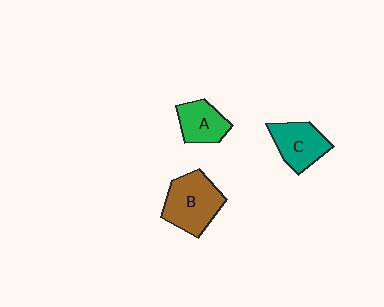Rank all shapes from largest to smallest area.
From largest to smallest: B (brown), C (teal), A (green).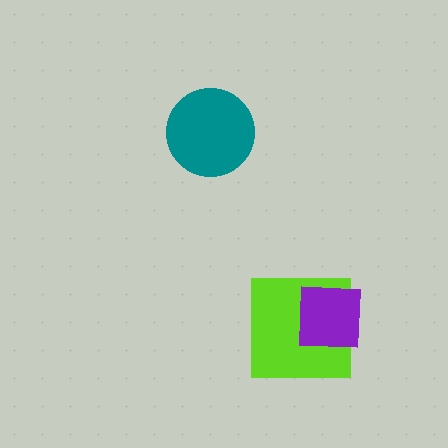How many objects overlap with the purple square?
1 object overlaps with the purple square.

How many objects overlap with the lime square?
1 object overlaps with the lime square.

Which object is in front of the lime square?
The purple square is in front of the lime square.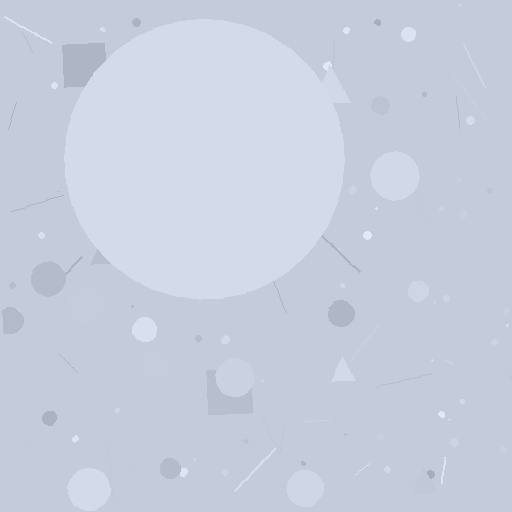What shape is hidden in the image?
A circle is hidden in the image.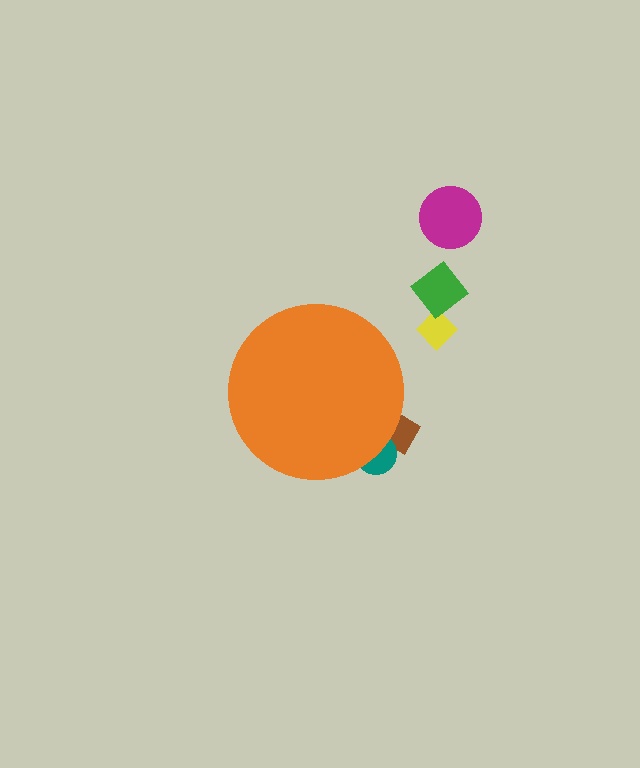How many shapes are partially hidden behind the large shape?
2 shapes are partially hidden.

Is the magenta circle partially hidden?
No, the magenta circle is fully visible.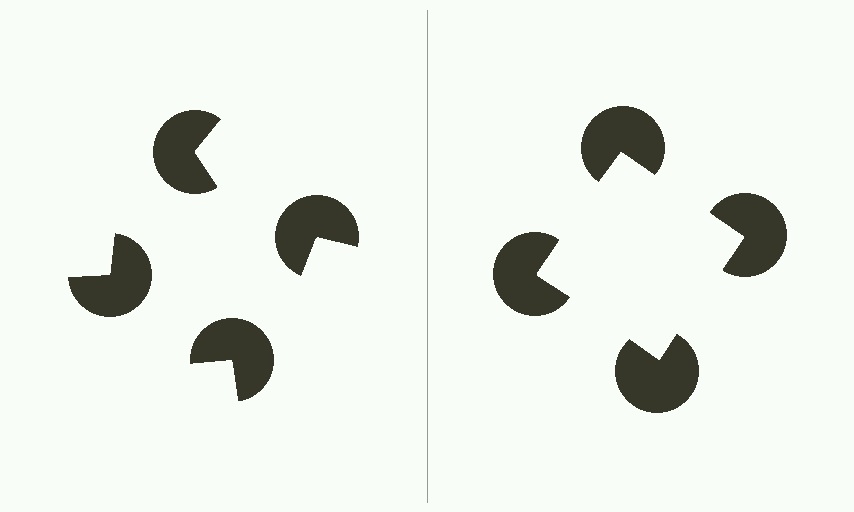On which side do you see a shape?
An illusory square appears on the right side. On the left side the wedge cuts are rotated, so no coherent shape forms.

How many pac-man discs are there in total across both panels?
8 — 4 on each side.